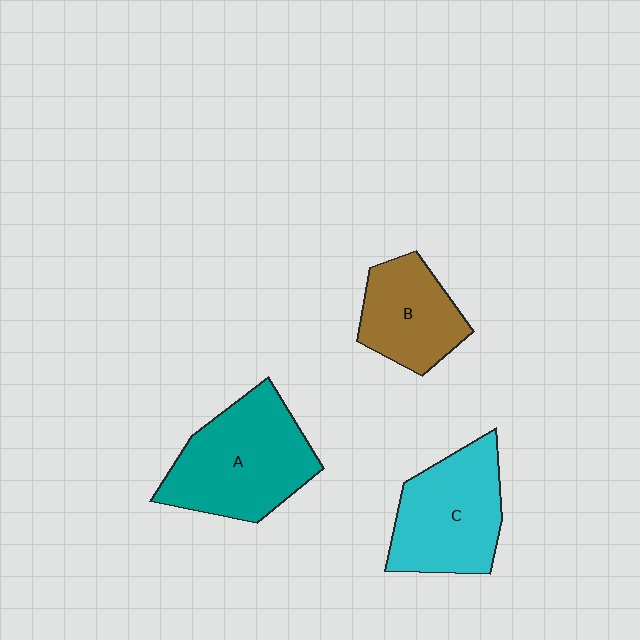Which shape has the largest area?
Shape A (teal).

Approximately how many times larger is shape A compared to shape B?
Approximately 1.5 times.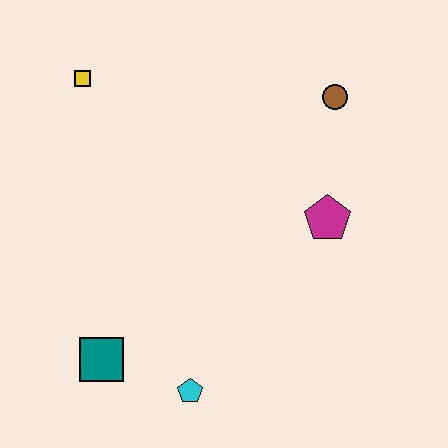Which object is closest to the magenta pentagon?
The brown circle is closest to the magenta pentagon.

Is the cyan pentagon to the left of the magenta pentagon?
Yes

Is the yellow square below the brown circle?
No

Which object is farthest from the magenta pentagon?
The yellow square is farthest from the magenta pentagon.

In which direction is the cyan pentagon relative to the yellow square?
The cyan pentagon is below the yellow square.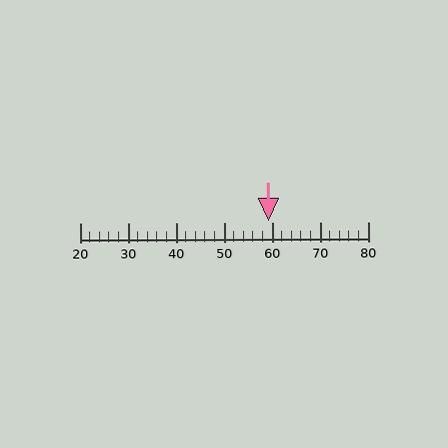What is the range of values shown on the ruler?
The ruler shows values from 20 to 80.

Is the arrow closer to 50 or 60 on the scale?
The arrow is closer to 60.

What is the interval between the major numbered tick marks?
The major tick marks are spaced 10 units apart.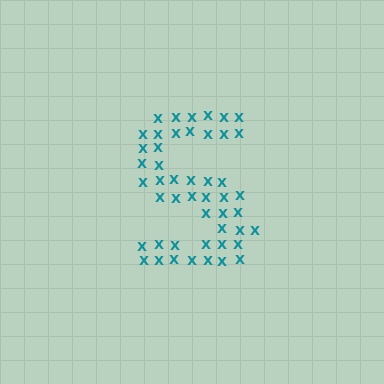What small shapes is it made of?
It is made of small letter X's.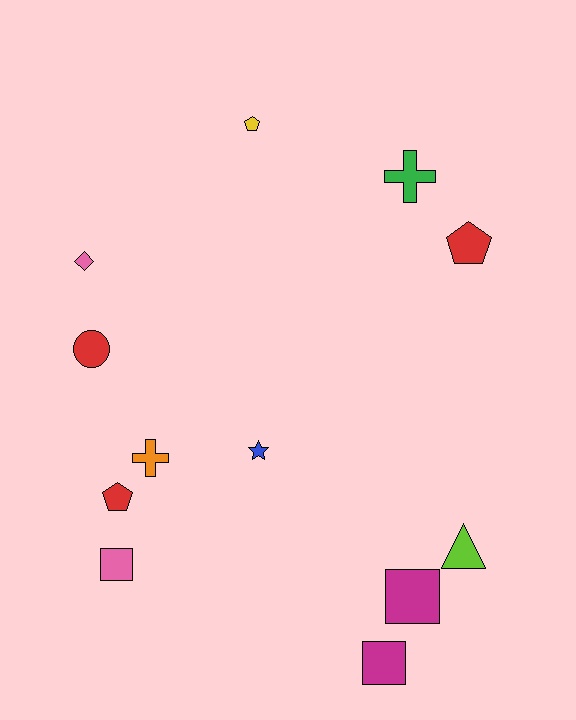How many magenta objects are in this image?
There are 2 magenta objects.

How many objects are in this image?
There are 12 objects.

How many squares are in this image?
There are 3 squares.